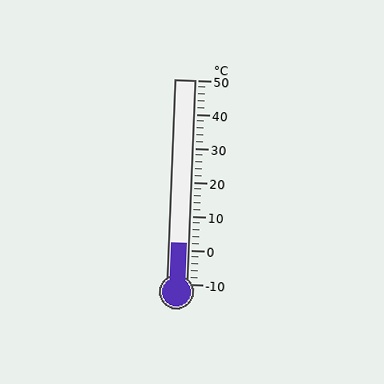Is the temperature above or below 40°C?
The temperature is below 40°C.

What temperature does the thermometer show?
The thermometer shows approximately 2°C.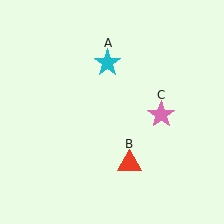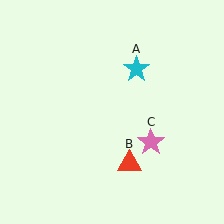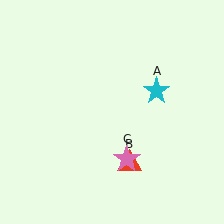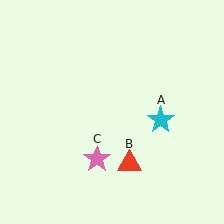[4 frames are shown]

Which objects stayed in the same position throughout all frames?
Red triangle (object B) remained stationary.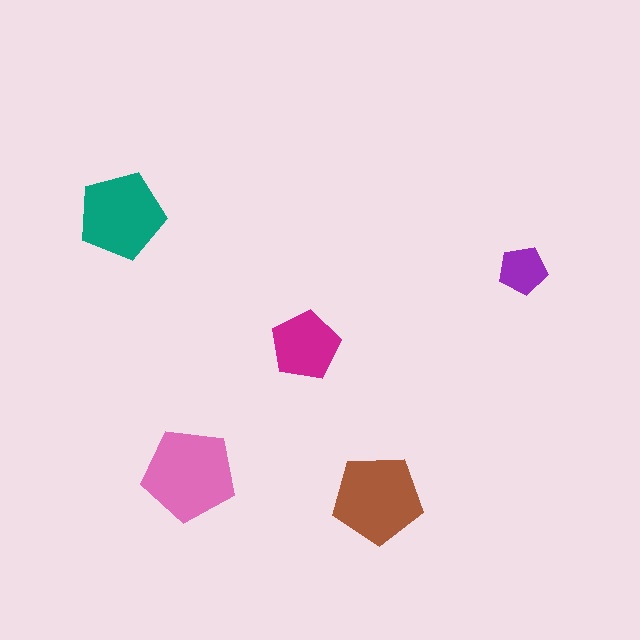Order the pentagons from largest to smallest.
the pink one, the brown one, the teal one, the magenta one, the purple one.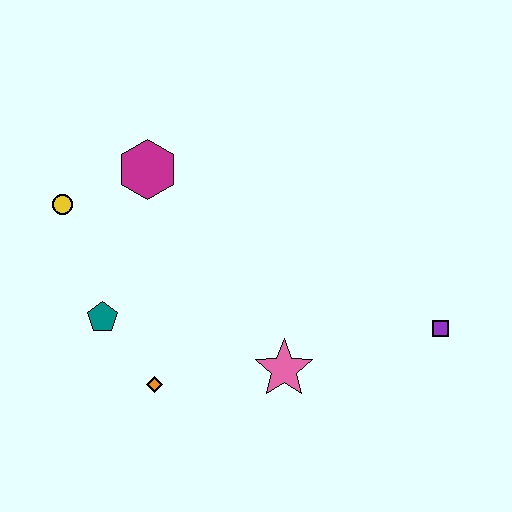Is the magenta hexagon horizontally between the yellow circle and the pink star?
Yes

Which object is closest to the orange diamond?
The teal pentagon is closest to the orange diamond.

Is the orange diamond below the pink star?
Yes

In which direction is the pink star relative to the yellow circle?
The pink star is to the right of the yellow circle.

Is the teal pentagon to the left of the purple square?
Yes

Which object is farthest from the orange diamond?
The purple square is farthest from the orange diamond.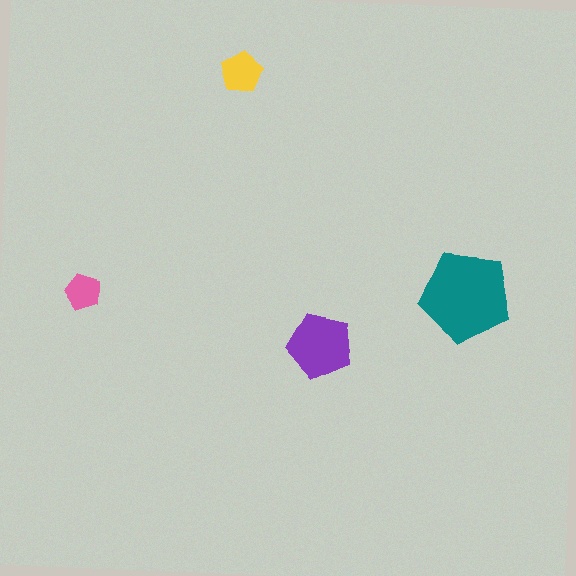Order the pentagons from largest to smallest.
the teal one, the purple one, the yellow one, the pink one.